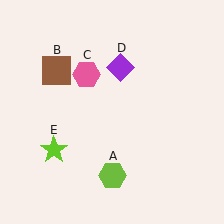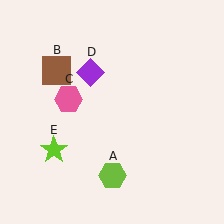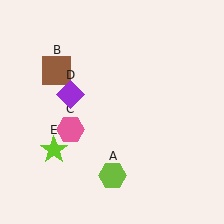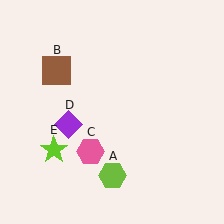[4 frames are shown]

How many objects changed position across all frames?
2 objects changed position: pink hexagon (object C), purple diamond (object D).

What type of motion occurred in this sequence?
The pink hexagon (object C), purple diamond (object D) rotated counterclockwise around the center of the scene.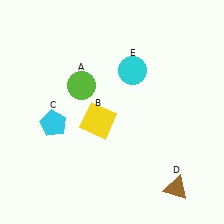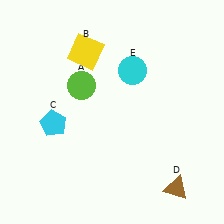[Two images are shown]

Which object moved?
The yellow square (B) moved up.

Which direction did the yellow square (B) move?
The yellow square (B) moved up.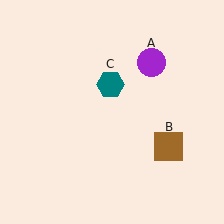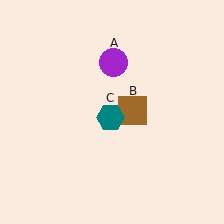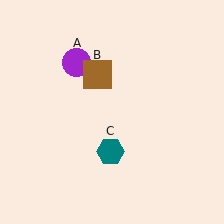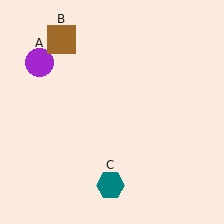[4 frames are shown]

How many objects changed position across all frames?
3 objects changed position: purple circle (object A), brown square (object B), teal hexagon (object C).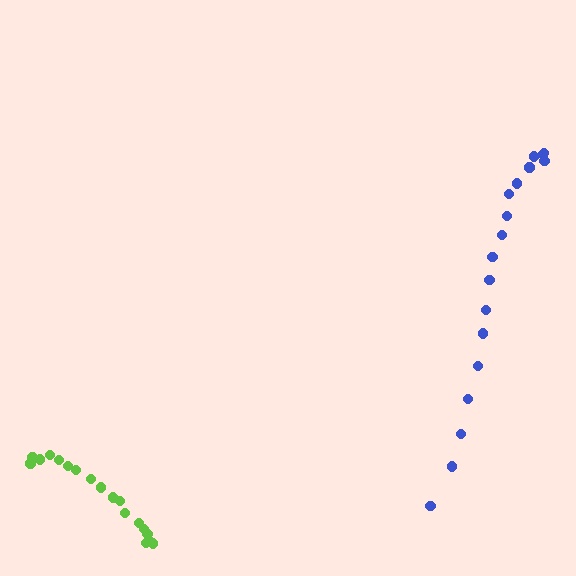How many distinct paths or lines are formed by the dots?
There are 2 distinct paths.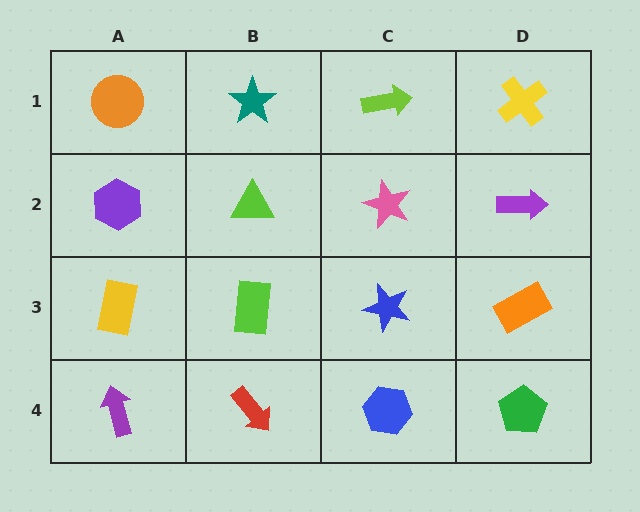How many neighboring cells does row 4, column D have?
2.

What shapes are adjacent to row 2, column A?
An orange circle (row 1, column A), a yellow rectangle (row 3, column A), a lime triangle (row 2, column B).